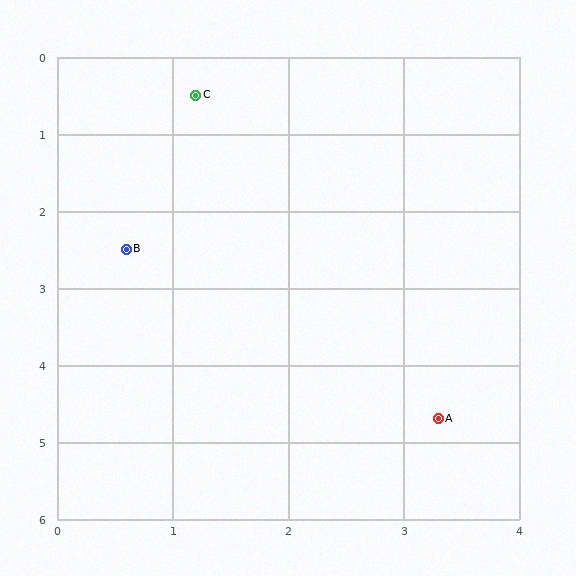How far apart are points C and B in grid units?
Points C and B are about 2.1 grid units apart.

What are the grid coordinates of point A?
Point A is at approximately (3.3, 4.7).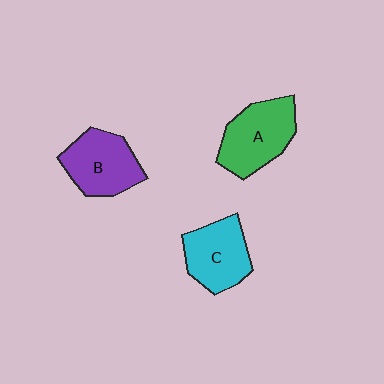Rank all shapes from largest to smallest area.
From largest to smallest: A (green), B (purple), C (cyan).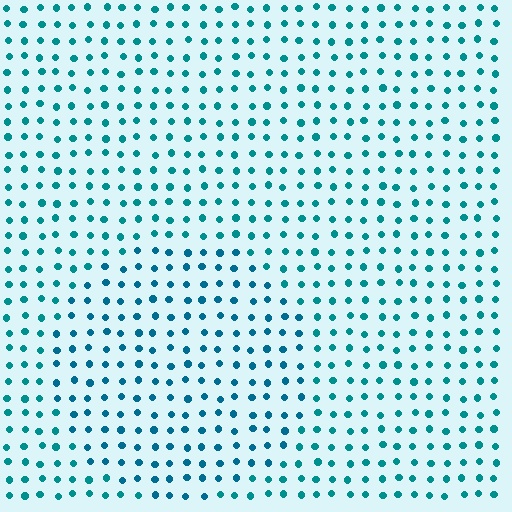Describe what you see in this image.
The image is filled with small teal elements in a uniform arrangement. A circle-shaped region is visible where the elements are tinted to a slightly different hue, forming a subtle color boundary.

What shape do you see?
I see a circle.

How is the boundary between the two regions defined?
The boundary is defined purely by a slight shift in hue (about 16 degrees). Spacing, size, and orientation are identical on both sides.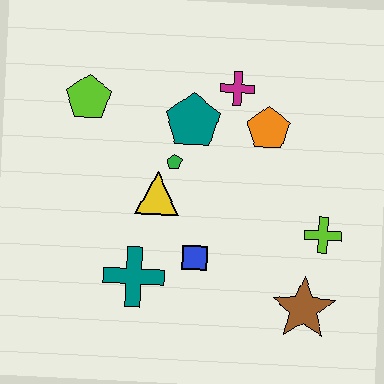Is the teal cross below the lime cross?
Yes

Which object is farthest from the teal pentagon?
The brown star is farthest from the teal pentagon.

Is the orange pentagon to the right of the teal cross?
Yes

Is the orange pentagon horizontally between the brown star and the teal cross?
Yes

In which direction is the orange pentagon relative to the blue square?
The orange pentagon is above the blue square.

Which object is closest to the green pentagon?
The yellow triangle is closest to the green pentagon.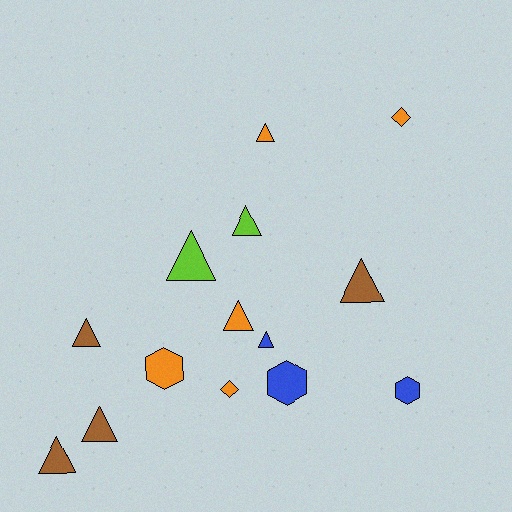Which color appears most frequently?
Orange, with 5 objects.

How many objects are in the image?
There are 14 objects.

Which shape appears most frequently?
Triangle, with 9 objects.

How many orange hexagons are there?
There is 1 orange hexagon.